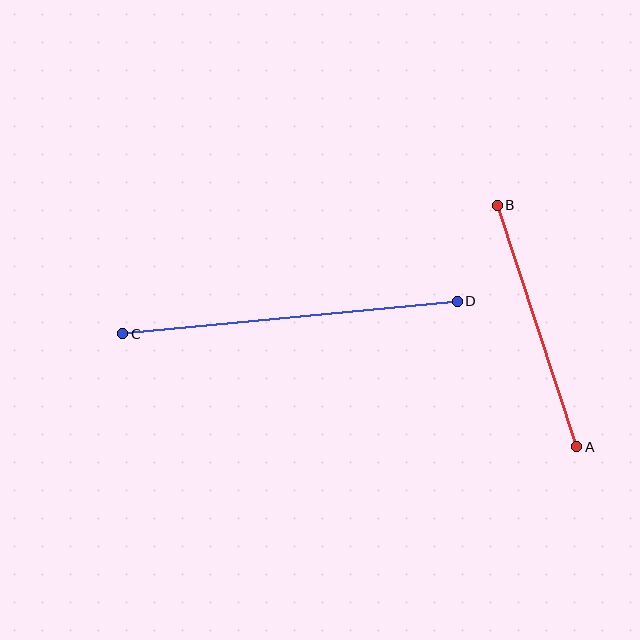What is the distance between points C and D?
The distance is approximately 336 pixels.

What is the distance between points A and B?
The distance is approximately 254 pixels.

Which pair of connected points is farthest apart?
Points C and D are farthest apart.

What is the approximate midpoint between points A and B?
The midpoint is at approximately (537, 326) pixels.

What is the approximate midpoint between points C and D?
The midpoint is at approximately (290, 317) pixels.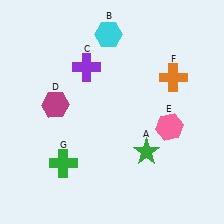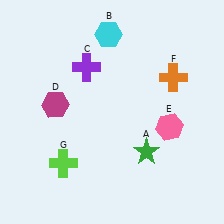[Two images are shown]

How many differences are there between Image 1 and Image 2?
There is 1 difference between the two images.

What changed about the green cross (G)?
In Image 1, G is green. In Image 2, it changed to lime.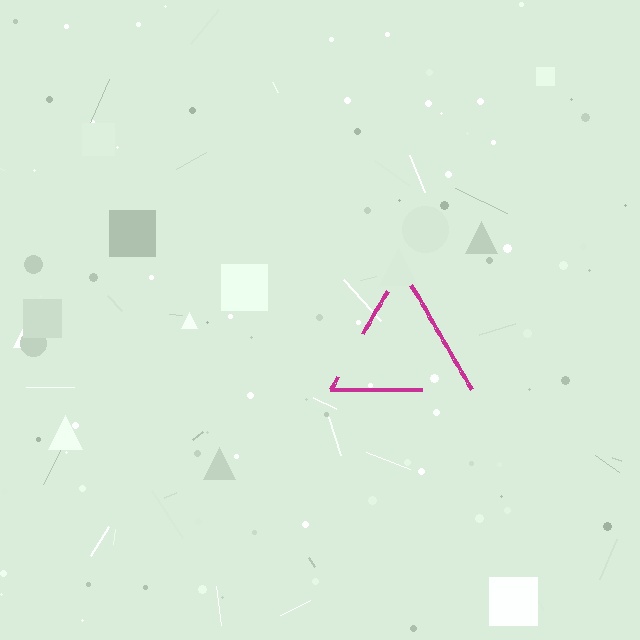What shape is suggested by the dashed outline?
The dashed outline suggests a triangle.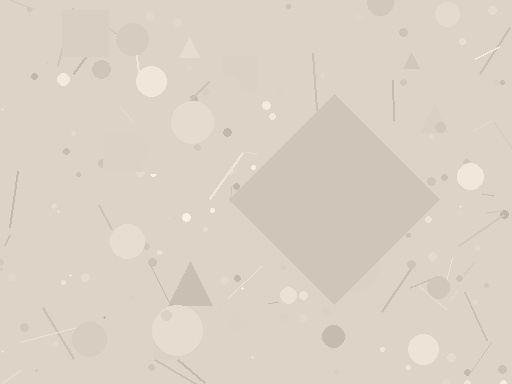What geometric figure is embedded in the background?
A diamond is embedded in the background.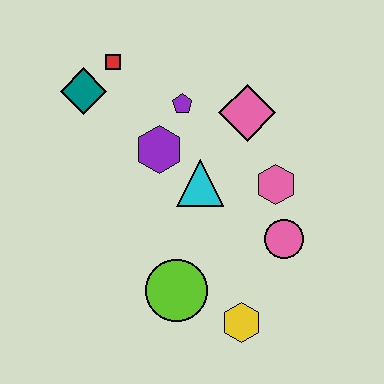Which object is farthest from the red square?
The yellow hexagon is farthest from the red square.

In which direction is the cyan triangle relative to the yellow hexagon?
The cyan triangle is above the yellow hexagon.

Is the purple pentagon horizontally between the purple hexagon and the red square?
No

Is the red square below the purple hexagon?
No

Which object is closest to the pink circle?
The pink hexagon is closest to the pink circle.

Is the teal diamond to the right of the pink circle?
No